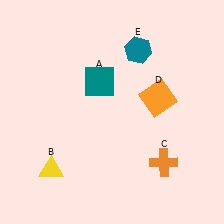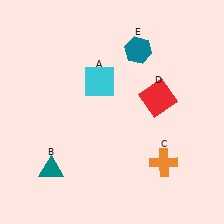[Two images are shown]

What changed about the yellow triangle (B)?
In Image 1, B is yellow. In Image 2, it changed to teal.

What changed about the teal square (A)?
In Image 1, A is teal. In Image 2, it changed to cyan.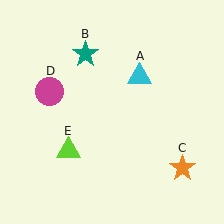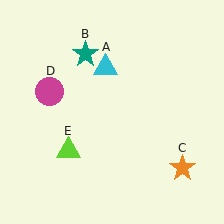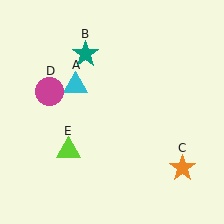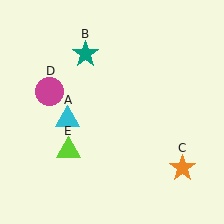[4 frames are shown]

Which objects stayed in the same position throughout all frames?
Teal star (object B) and orange star (object C) and magenta circle (object D) and lime triangle (object E) remained stationary.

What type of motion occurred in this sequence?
The cyan triangle (object A) rotated counterclockwise around the center of the scene.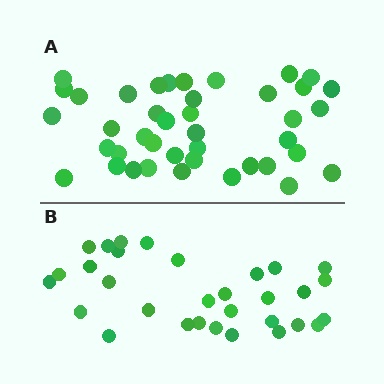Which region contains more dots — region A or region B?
Region A (the top region) has more dots.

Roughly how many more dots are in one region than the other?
Region A has roughly 10 or so more dots than region B.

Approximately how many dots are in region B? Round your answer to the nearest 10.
About 30 dots. (The exact count is 31, which rounds to 30.)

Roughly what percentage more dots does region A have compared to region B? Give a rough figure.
About 30% more.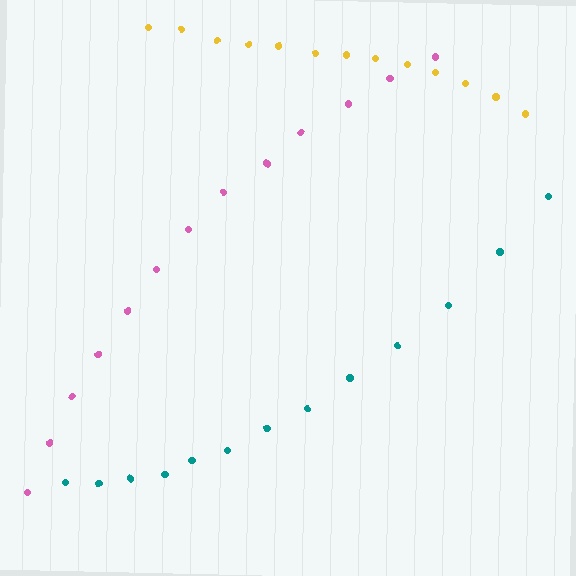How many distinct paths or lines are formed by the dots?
There are 3 distinct paths.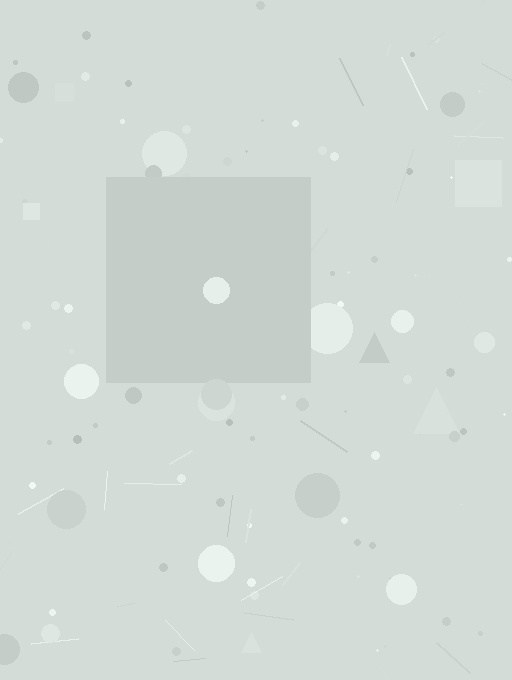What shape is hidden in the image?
A square is hidden in the image.